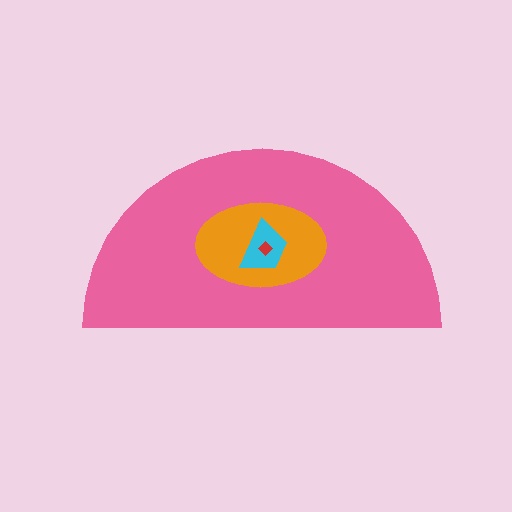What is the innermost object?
The red diamond.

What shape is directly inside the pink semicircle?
The orange ellipse.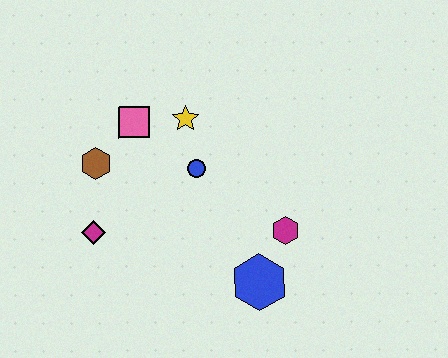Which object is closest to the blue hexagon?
The magenta hexagon is closest to the blue hexagon.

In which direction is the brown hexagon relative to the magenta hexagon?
The brown hexagon is to the left of the magenta hexagon.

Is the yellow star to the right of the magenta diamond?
Yes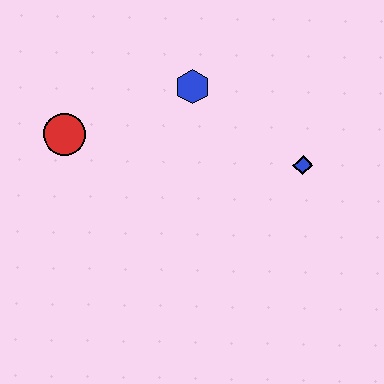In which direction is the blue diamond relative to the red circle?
The blue diamond is to the right of the red circle.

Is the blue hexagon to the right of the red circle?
Yes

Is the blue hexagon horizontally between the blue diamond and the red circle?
Yes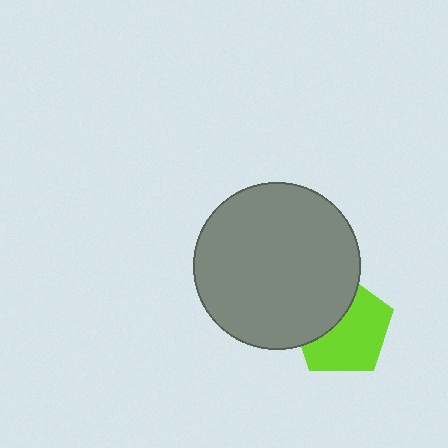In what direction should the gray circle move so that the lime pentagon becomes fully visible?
The gray circle should move toward the upper-left. That is the shortest direction to clear the overlap and leave the lime pentagon fully visible.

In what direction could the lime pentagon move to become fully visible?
The lime pentagon could move toward the lower-right. That would shift it out from behind the gray circle entirely.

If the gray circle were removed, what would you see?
You would see the complete lime pentagon.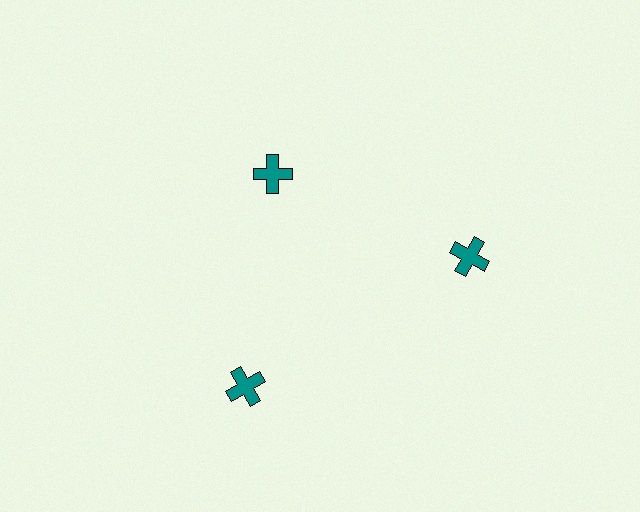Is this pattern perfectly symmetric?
No. The 3 teal crosses are arranged in a ring, but one element near the 11 o'clock position is pulled inward toward the center, breaking the 3-fold rotational symmetry.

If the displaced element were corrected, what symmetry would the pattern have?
It would have 3-fold rotational symmetry — the pattern would map onto itself every 120 degrees.